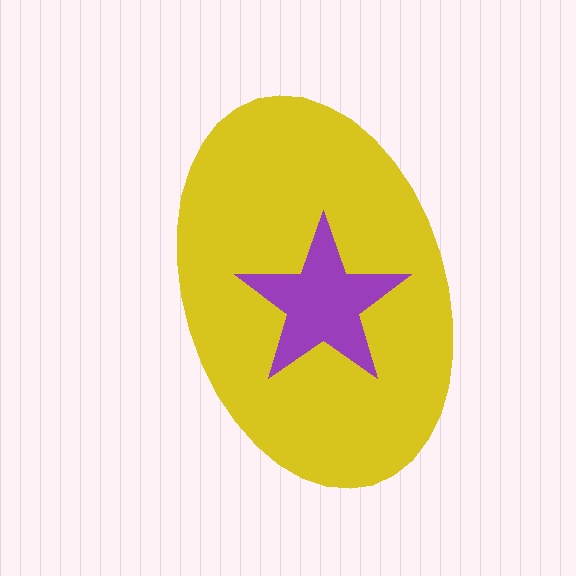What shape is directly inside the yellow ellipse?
The purple star.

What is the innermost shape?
The purple star.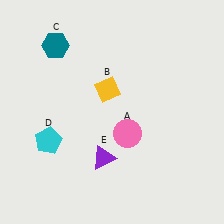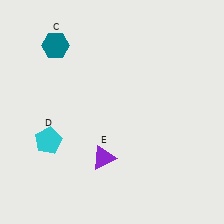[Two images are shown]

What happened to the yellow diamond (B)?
The yellow diamond (B) was removed in Image 2. It was in the top-left area of Image 1.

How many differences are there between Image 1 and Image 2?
There are 2 differences between the two images.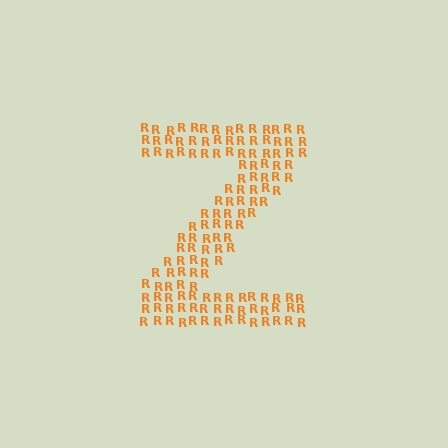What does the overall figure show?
The overall figure shows the letter Z.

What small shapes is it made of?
It is made of small letter R's.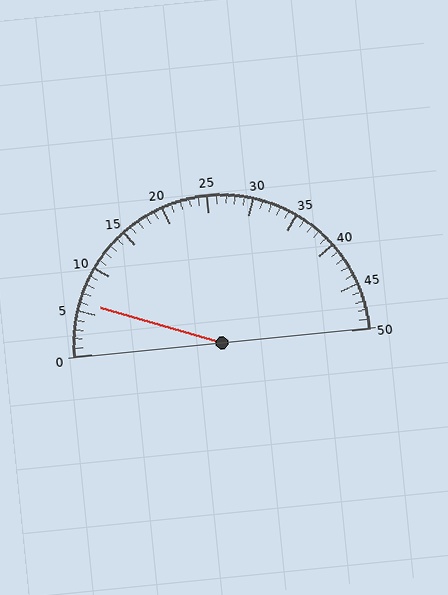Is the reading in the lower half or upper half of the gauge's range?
The reading is in the lower half of the range (0 to 50).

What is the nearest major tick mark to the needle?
The nearest major tick mark is 5.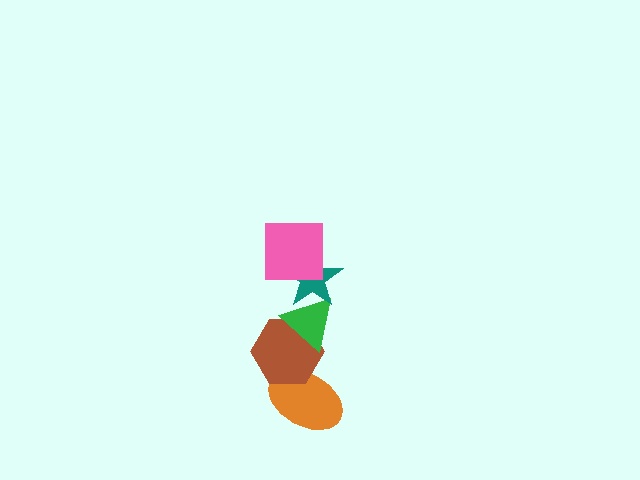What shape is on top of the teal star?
The pink square is on top of the teal star.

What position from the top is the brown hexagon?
The brown hexagon is 4th from the top.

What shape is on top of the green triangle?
The teal star is on top of the green triangle.